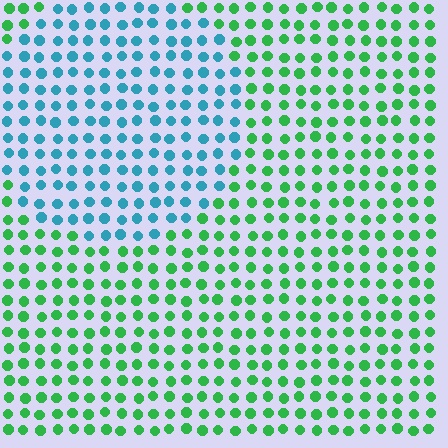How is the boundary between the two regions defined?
The boundary is defined purely by a slight shift in hue (about 60 degrees). Spacing, size, and orientation are identical on both sides.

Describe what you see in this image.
The image is filled with small green elements in a uniform arrangement. A circle-shaped region is visible where the elements are tinted to a slightly different hue, forming a subtle color boundary.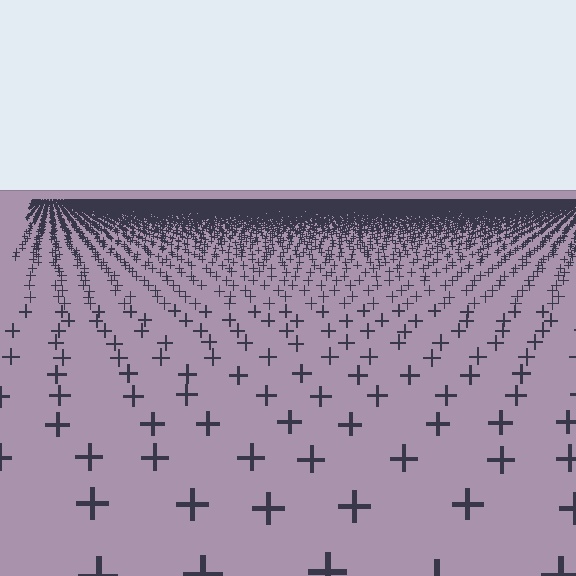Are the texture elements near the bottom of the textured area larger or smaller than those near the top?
Larger. Near the bottom, elements are closer to the viewer and appear at a bigger on-screen size.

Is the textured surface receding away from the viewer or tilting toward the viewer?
The surface is receding away from the viewer. Texture elements get smaller and denser toward the top.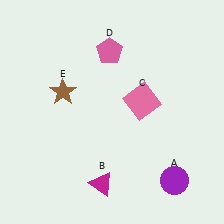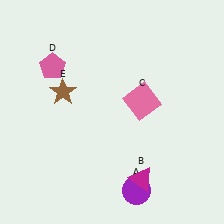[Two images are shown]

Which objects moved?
The objects that moved are: the purple circle (A), the magenta triangle (B), the pink pentagon (D).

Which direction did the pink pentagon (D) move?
The pink pentagon (D) moved left.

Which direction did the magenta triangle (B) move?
The magenta triangle (B) moved right.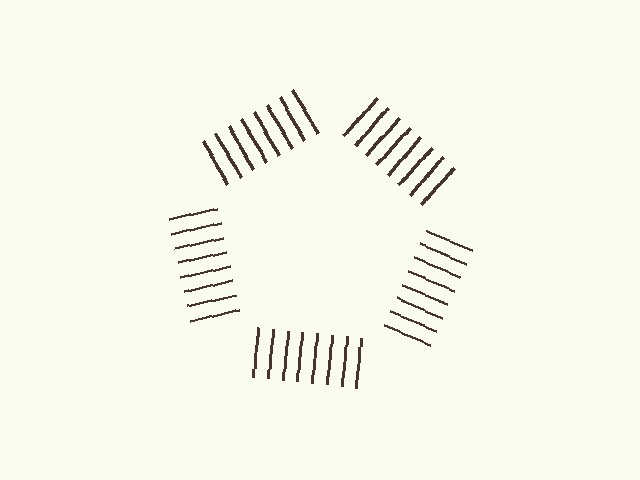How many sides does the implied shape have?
5 sides — the line-ends trace a pentagon.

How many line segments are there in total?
40 — 8 along each of the 5 edges.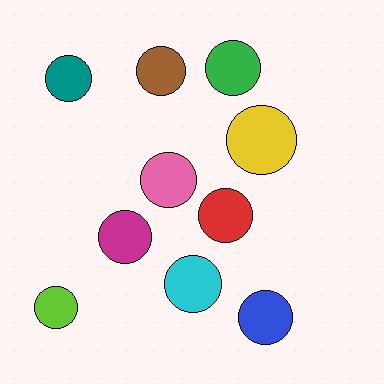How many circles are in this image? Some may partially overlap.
There are 10 circles.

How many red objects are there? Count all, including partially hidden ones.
There is 1 red object.